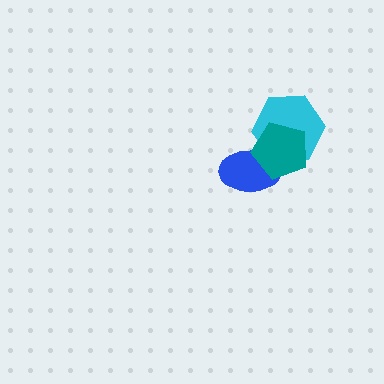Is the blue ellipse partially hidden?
Yes, it is partially covered by another shape.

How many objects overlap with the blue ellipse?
2 objects overlap with the blue ellipse.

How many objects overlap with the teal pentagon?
2 objects overlap with the teal pentagon.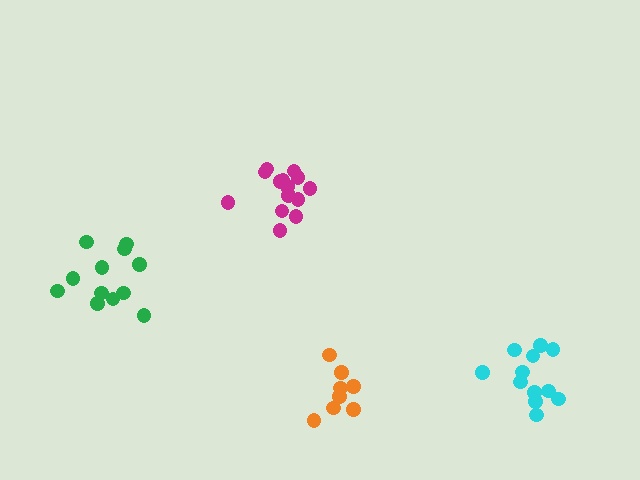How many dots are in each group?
Group 1: 9 dots, Group 2: 12 dots, Group 3: 12 dots, Group 4: 14 dots (47 total).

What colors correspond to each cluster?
The clusters are colored: orange, green, cyan, magenta.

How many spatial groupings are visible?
There are 4 spatial groupings.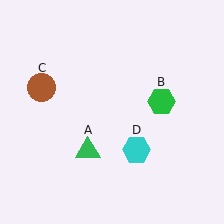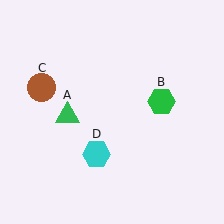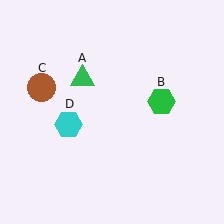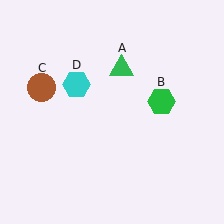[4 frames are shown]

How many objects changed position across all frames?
2 objects changed position: green triangle (object A), cyan hexagon (object D).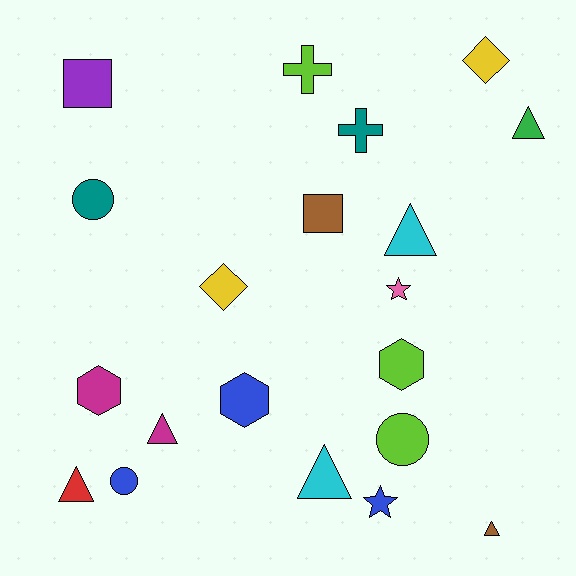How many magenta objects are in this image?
There are 2 magenta objects.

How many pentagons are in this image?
There are no pentagons.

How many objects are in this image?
There are 20 objects.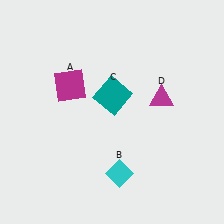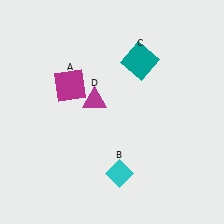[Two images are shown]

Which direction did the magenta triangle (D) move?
The magenta triangle (D) moved left.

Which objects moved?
The objects that moved are: the teal square (C), the magenta triangle (D).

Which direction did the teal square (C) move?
The teal square (C) moved up.